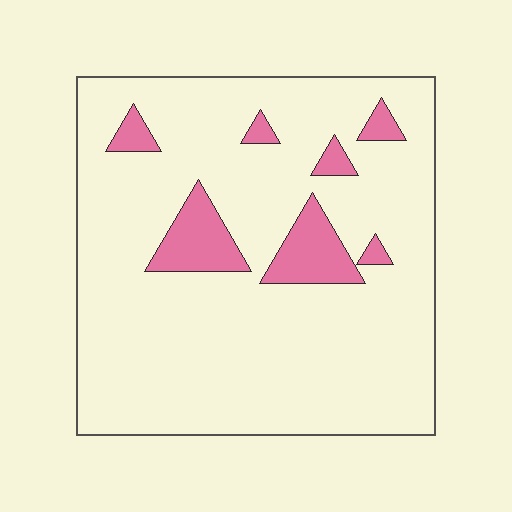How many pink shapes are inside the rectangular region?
7.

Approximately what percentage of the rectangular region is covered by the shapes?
Approximately 10%.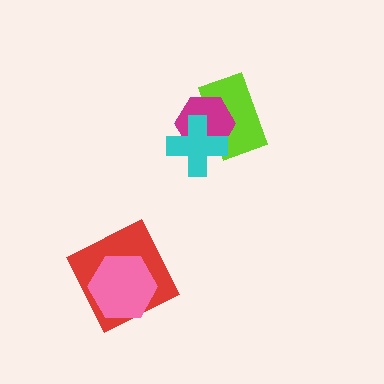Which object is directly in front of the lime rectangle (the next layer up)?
The magenta hexagon is directly in front of the lime rectangle.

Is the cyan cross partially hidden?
No, no other shape covers it.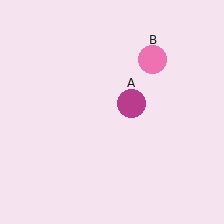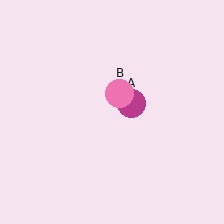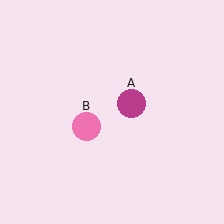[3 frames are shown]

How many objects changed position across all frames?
1 object changed position: pink circle (object B).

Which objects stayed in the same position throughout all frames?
Magenta circle (object A) remained stationary.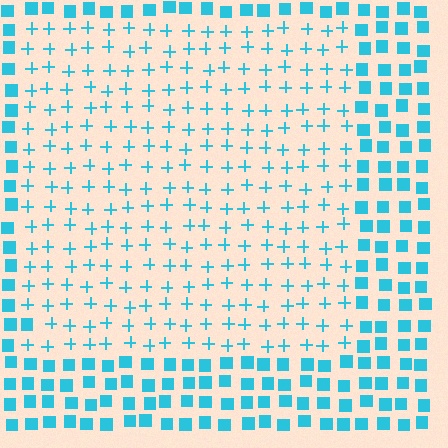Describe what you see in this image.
The image is filled with small cyan elements arranged in a uniform grid. A rectangle-shaped region contains plus signs, while the surrounding area contains squares. The boundary is defined purely by the change in element shape.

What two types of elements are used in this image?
The image uses plus signs inside the rectangle region and squares outside it.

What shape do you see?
I see a rectangle.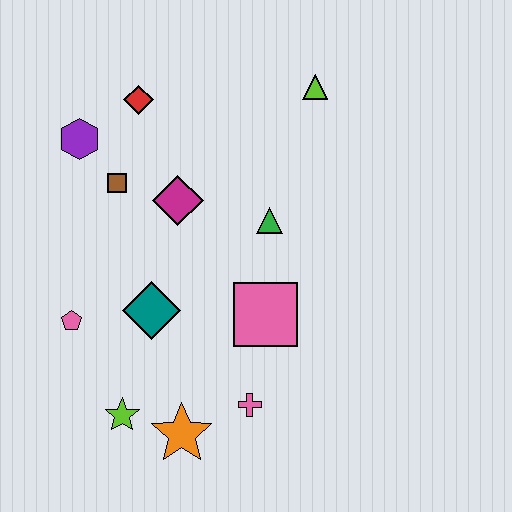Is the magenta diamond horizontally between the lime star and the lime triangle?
Yes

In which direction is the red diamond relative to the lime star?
The red diamond is above the lime star.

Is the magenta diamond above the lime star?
Yes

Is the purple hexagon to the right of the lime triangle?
No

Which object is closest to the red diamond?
The purple hexagon is closest to the red diamond.